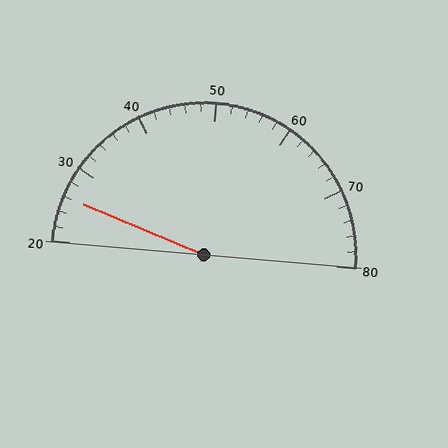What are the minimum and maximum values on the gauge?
The gauge ranges from 20 to 80.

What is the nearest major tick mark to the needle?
The nearest major tick mark is 30.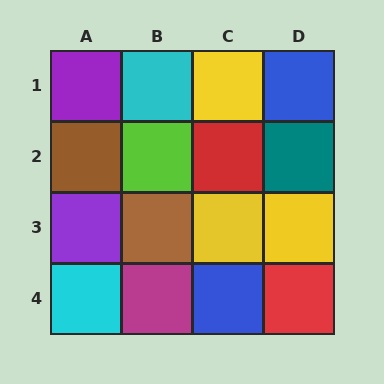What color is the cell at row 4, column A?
Cyan.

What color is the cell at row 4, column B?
Magenta.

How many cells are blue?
2 cells are blue.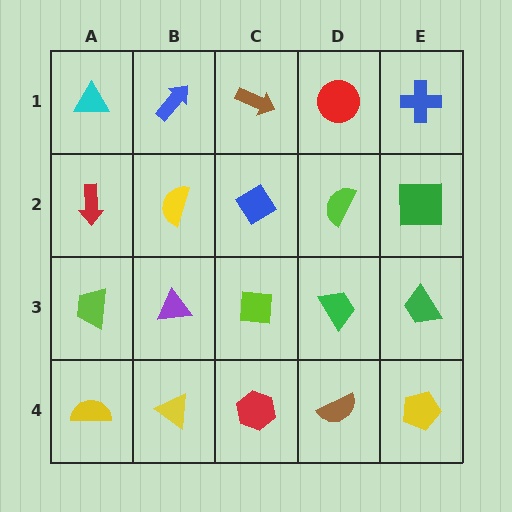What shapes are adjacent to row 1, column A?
A red arrow (row 2, column A), a blue arrow (row 1, column B).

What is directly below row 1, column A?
A red arrow.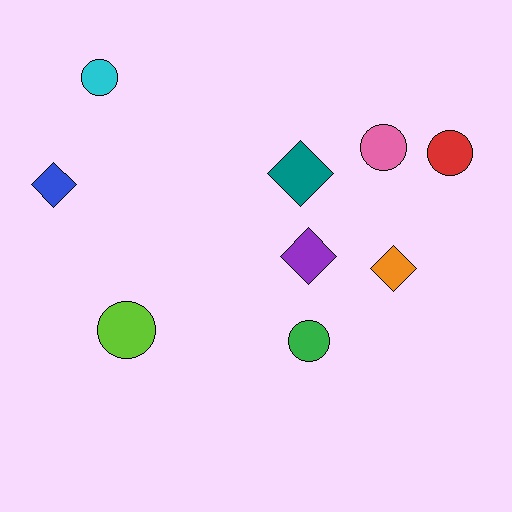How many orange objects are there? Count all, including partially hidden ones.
There is 1 orange object.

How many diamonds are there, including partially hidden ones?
There are 4 diamonds.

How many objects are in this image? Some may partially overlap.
There are 9 objects.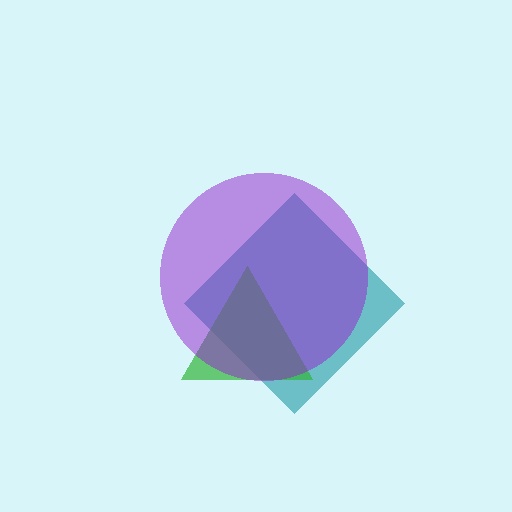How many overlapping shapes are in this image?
There are 3 overlapping shapes in the image.